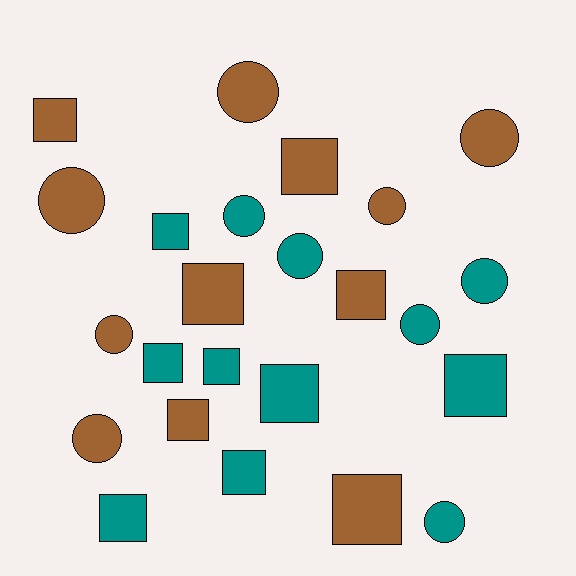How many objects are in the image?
There are 24 objects.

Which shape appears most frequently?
Square, with 13 objects.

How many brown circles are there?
There are 6 brown circles.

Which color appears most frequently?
Brown, with 12 objects.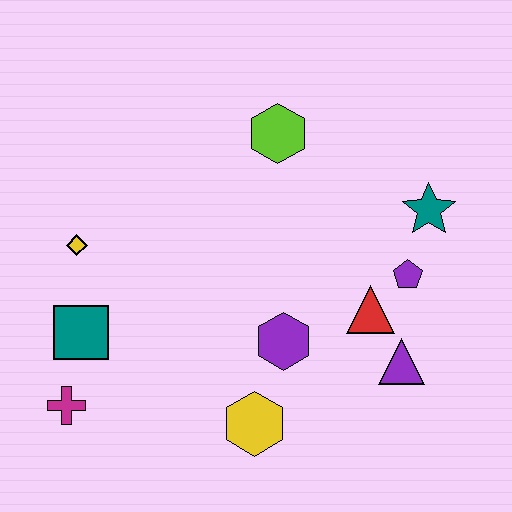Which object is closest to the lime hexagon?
The teal star is closest to the lime hexagon.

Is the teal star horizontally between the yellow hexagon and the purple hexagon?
No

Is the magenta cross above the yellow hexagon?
Yes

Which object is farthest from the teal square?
The teal star is farthest from the teal square.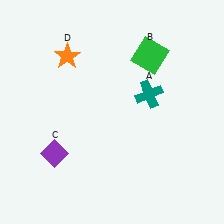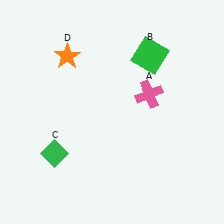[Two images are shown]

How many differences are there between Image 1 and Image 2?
There are 2 differences between the two images.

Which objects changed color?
A changed from teal to pink. C changed from purple to green.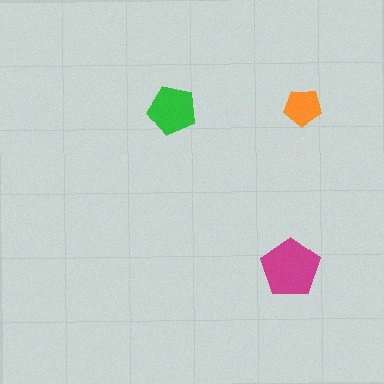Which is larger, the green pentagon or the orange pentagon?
The green one.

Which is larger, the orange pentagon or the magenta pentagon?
The magenta one.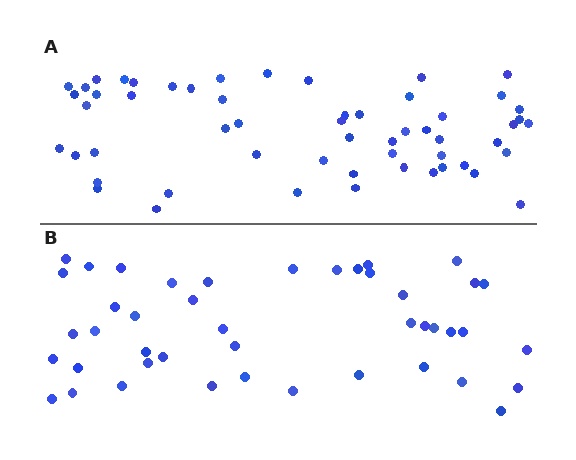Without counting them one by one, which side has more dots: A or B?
Region A (the top region) has more dots.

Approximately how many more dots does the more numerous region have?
Region A has roughly 12 or so more dots than region B.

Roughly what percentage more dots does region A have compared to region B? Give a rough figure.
About 25% more.